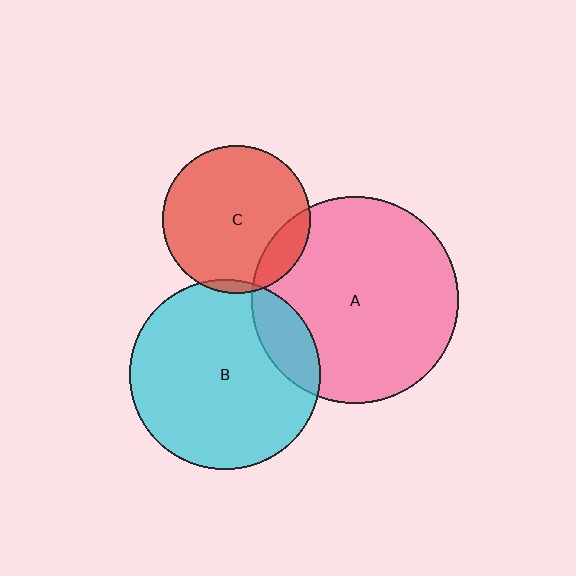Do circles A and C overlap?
Yes.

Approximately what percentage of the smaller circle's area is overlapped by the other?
Approximately 15%.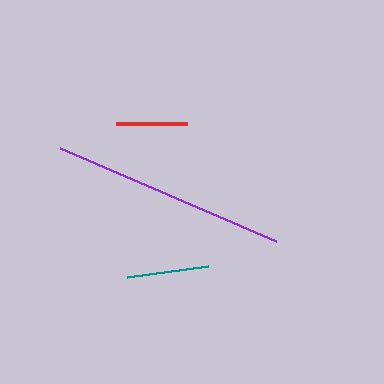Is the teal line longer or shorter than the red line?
The teal line is longer than the red line.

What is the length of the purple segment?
The purple segment is approximately 236 pixels long.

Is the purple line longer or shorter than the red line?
The purple line is longer than the red line.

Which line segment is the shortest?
The red line is the shortest at approximately 71 pixels.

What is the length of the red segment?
The red segment is approximately 71 pixels long.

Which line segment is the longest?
The purple line is the longest at approximately 236 pixels.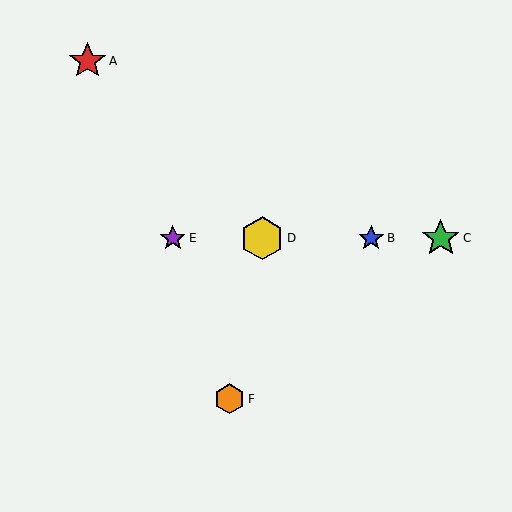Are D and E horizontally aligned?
Yes, both are at y≈238.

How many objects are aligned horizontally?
4 objects (B, C, D, E) are aligned horizontally.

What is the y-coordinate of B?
Object B is at y≈238.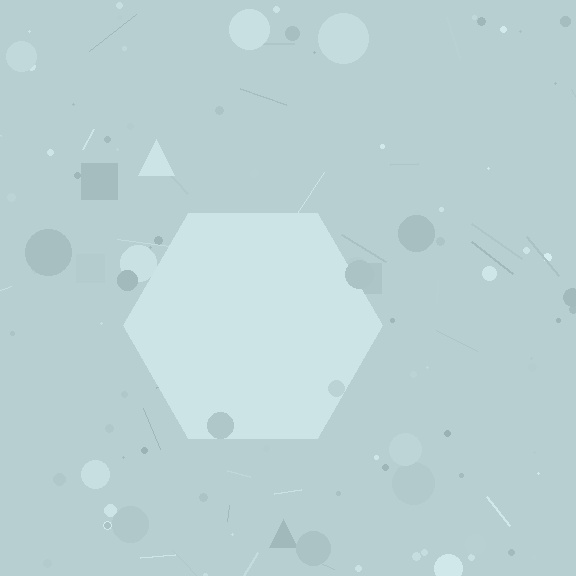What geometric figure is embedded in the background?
A hexagon is embedded in the background.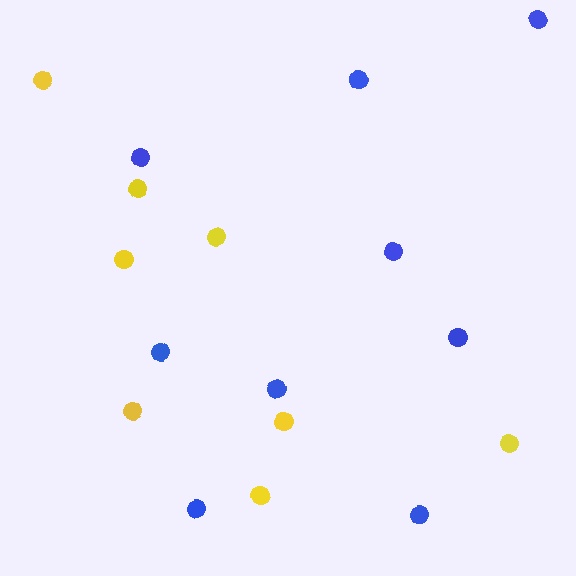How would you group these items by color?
There are 2 groups: one group of yellow circles (8) and one group of blue circles (9).